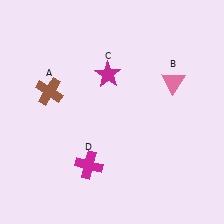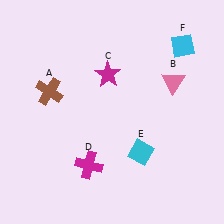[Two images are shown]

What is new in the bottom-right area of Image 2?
A cyan diamond (E) was added in the bottom-right area of Image 2.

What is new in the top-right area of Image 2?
A cyan diamond (F) was added in the top-right area of Image 2.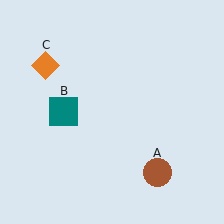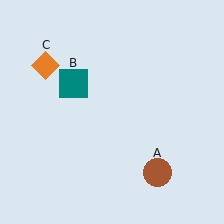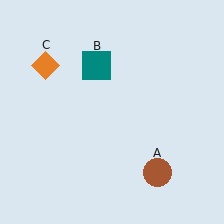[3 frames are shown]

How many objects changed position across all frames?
1 object changed position: teal square (object B).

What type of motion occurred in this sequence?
The teal square (object B) rotated clockwise around the center of the scene.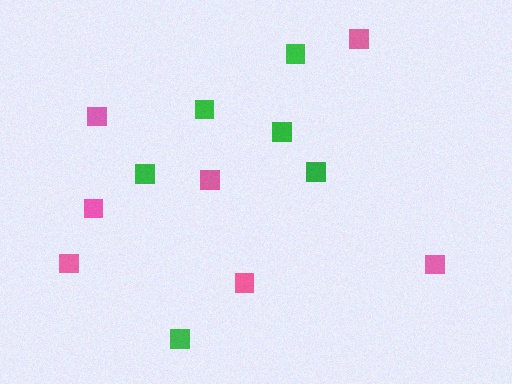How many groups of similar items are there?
There are 2 groups: one group of pink squares (7) and one group of green squares (6).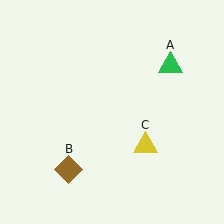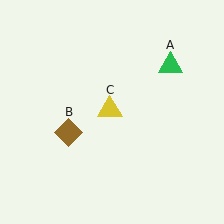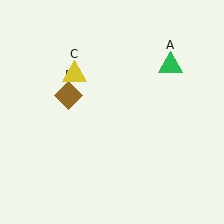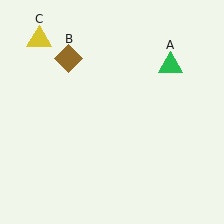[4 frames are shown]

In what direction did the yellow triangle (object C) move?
The yellow triangle (object C) moved up and to the left.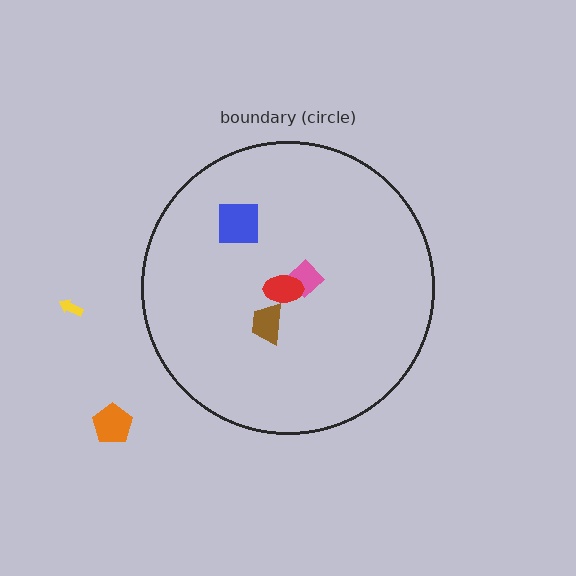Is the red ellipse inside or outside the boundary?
Inside.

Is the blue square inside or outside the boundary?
Inside.